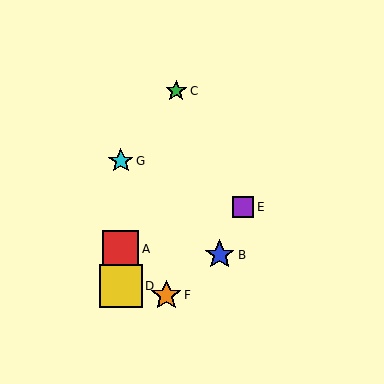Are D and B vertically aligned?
No, D is at x≈121 and B is at x≈220.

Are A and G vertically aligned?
Yes, both are at x≈121.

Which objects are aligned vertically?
Objects A, D, G are aligned vertically.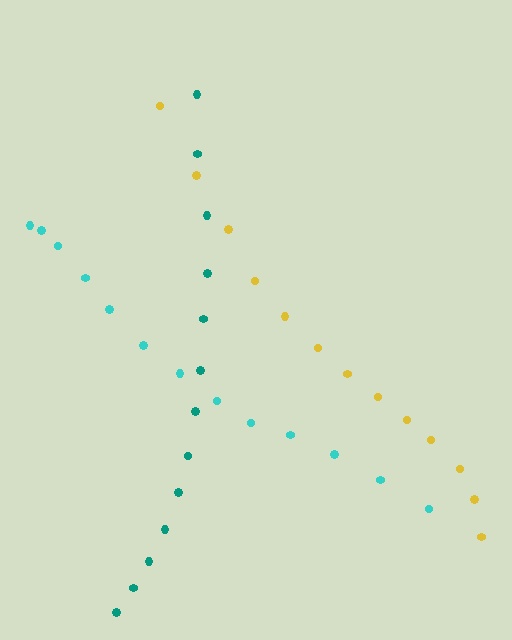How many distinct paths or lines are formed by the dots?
There are 3 distinct paths.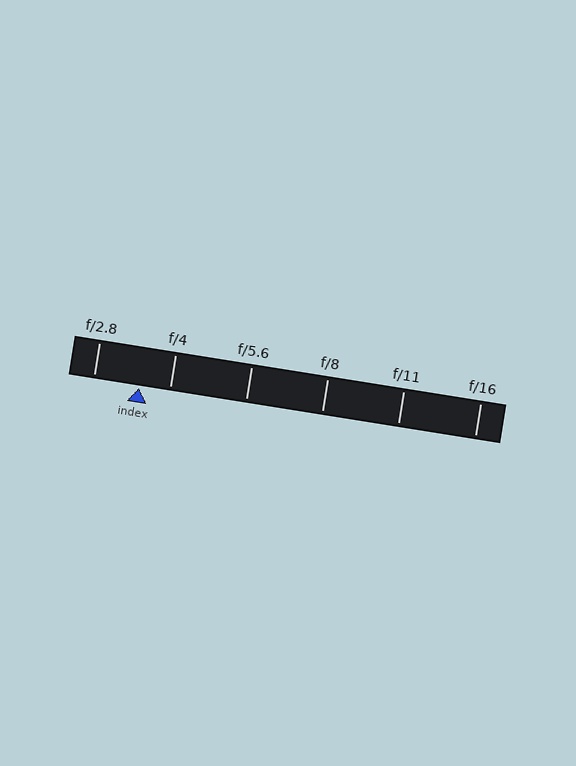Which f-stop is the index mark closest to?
The index mark is closest to f/4.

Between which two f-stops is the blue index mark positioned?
The index mark is between f/2.8 and f/4.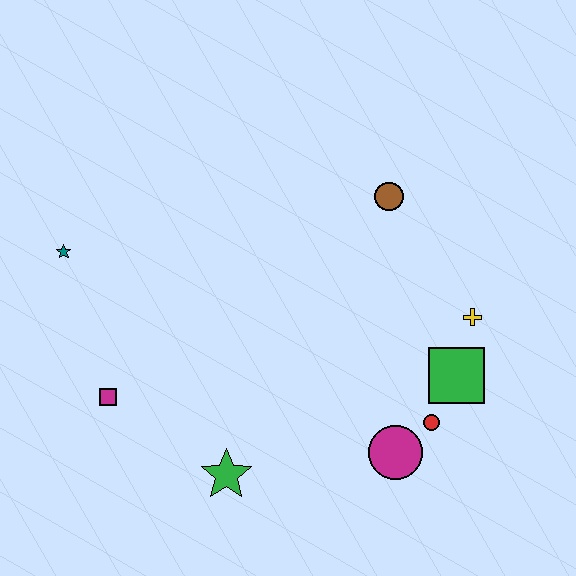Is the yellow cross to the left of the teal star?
No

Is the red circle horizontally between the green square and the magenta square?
Yes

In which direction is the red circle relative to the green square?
The red circle is below the green square.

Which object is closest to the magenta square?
The green star is closest to the magenta square.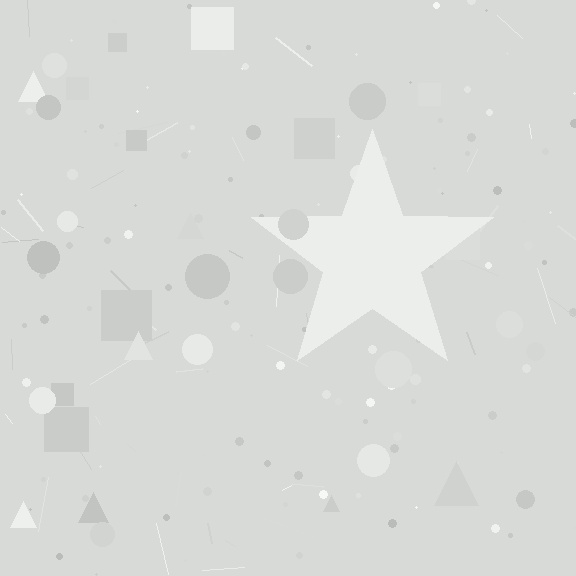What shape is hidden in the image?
A star is hidden in the image.